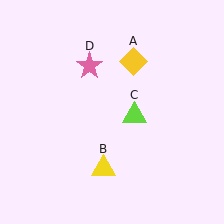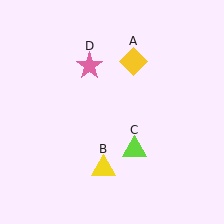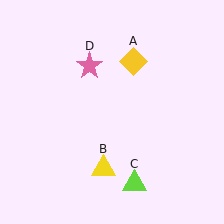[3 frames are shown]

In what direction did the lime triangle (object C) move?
The lime triangle (object C) moved down.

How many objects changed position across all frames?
1 object changed position: lime triangle (object C).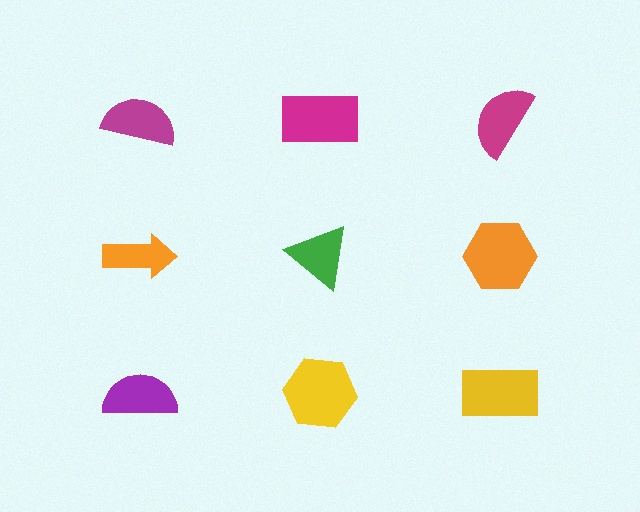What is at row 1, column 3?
A magenta semicircle.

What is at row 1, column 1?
A magenta semicircle.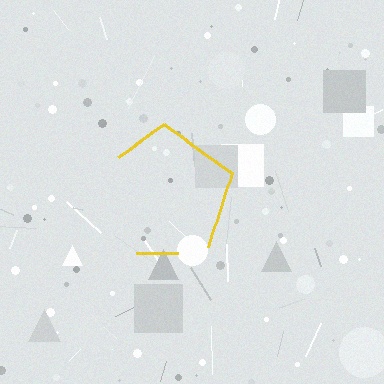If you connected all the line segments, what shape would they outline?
They would outline a pentagon.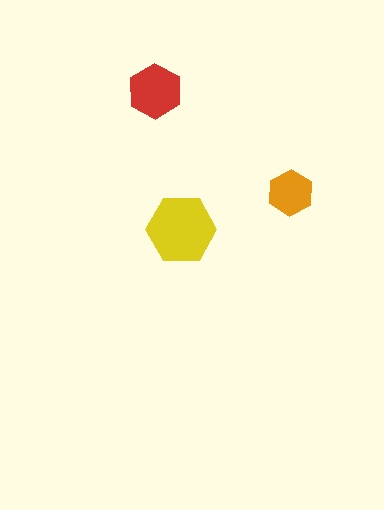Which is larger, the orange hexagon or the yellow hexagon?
The yellow one.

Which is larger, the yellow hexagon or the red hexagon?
The yellow one.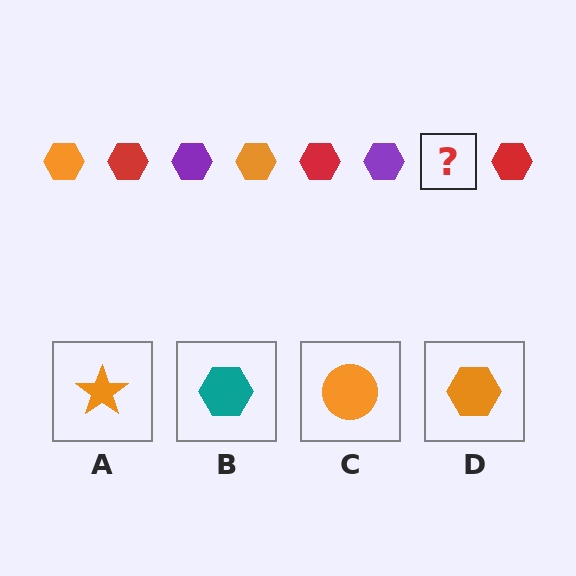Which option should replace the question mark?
Option D.